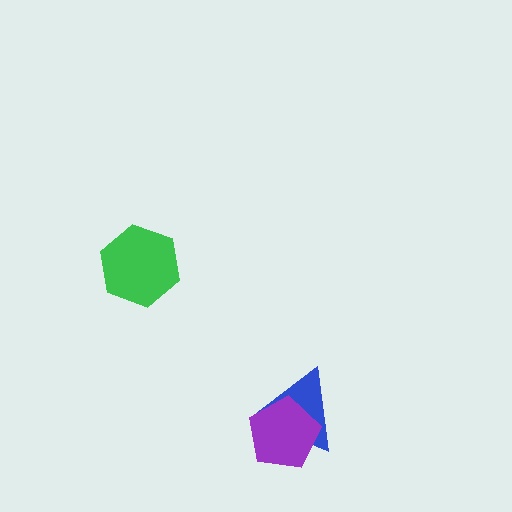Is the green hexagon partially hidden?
No, no other shape covers it.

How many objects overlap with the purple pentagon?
1 object overlaps with the purple pentagon.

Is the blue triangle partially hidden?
Yes, it is partially covered by another shape.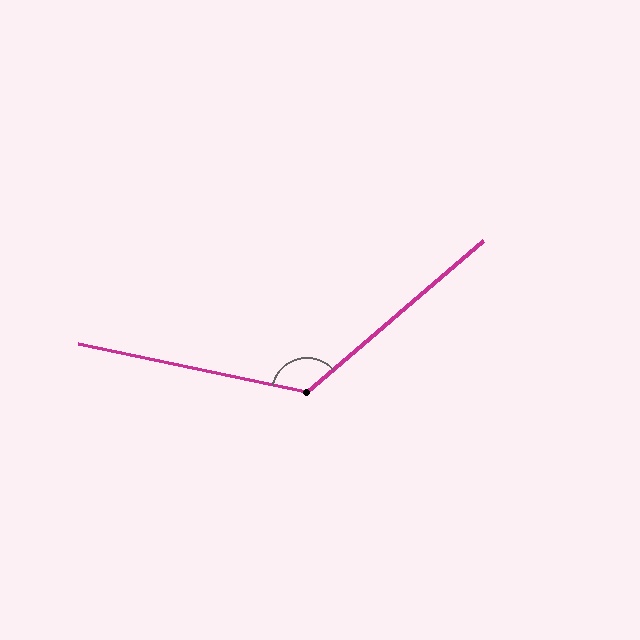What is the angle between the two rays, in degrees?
Approximately 127 degrees.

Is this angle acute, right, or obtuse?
It is obtuse.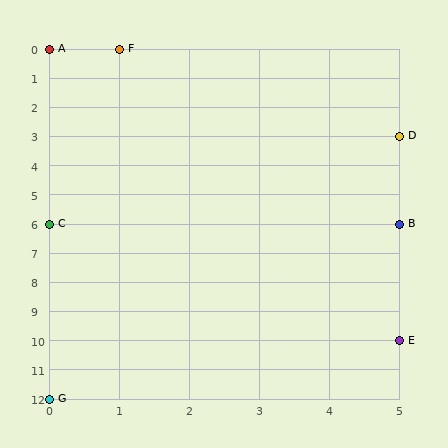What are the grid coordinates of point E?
Point E is at grid coordinates (5, 10).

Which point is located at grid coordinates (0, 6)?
Point C is at (0, 6).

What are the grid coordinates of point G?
Point G is at grid coordinates (0, 12).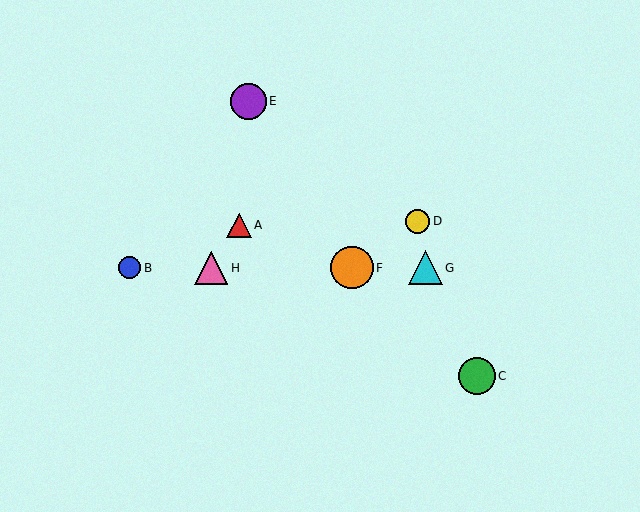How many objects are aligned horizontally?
4 objects (B, F, G, H) are aligned horizontally.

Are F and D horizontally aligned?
No, F is at y≈268 and D is at y≈221.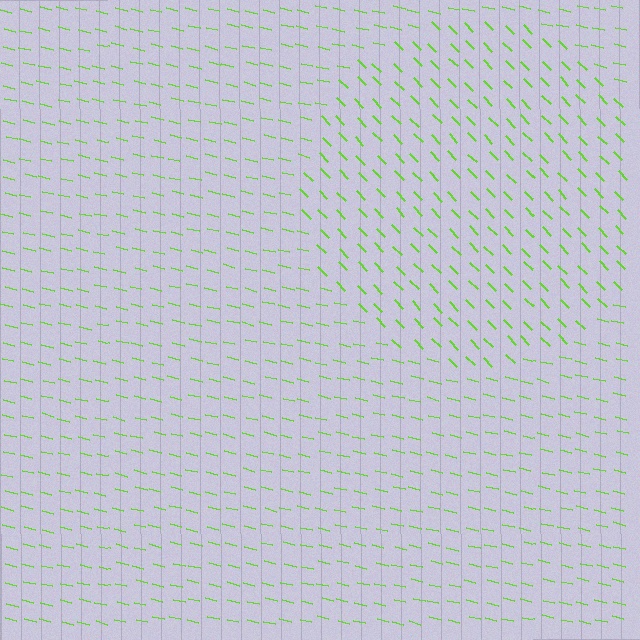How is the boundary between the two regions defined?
The boundary is defined purely by a change in line orientation (approximately 32 degrees difference). All lines are the same color and thickness.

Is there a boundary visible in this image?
Yes, there is a texture boundary formed by a change in line orientation.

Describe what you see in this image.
The image is filled with small lime line segments. A circle region in the image has lines oriented differently from the surrounding lines, creating a visible texture boundary.